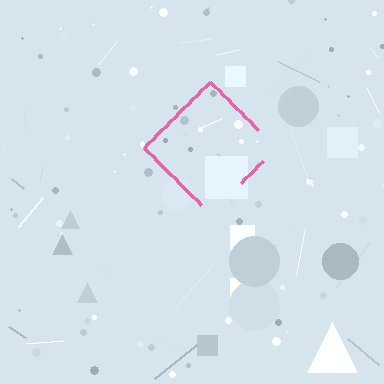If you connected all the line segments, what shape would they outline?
They would outline a diamond.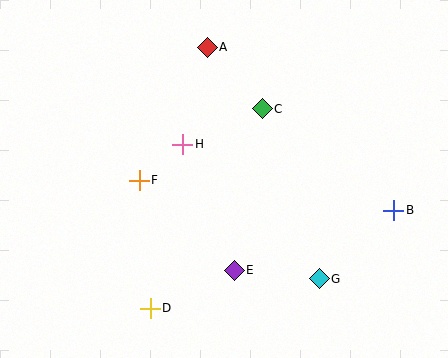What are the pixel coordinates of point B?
Point B is at (394, 210).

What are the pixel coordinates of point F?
Point F is at (139, 180).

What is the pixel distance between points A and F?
The distance between A and F is 149 pixels.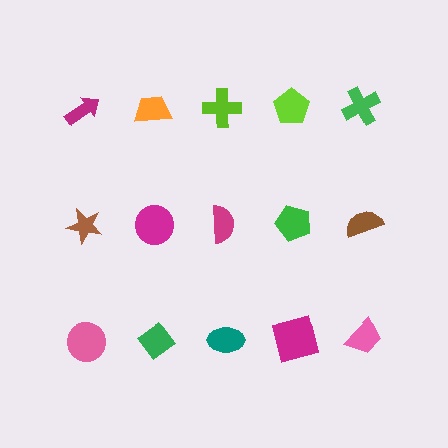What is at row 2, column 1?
A brown star.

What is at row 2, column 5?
A brown semicircle.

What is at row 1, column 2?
An orange trapezoid.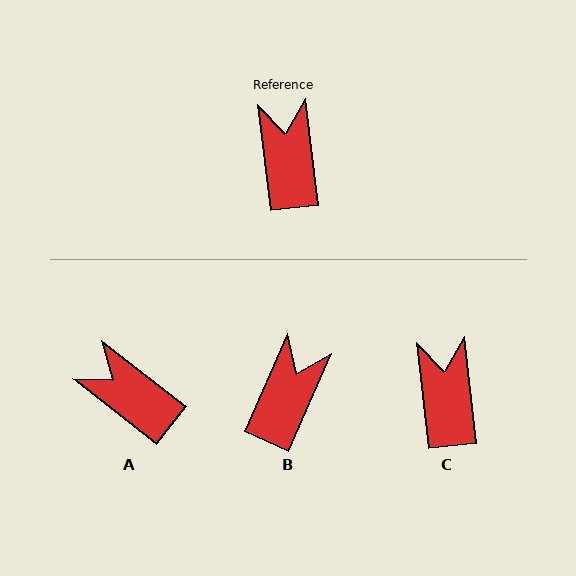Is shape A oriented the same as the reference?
No, it is off by about 45 degrees.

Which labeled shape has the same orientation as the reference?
C.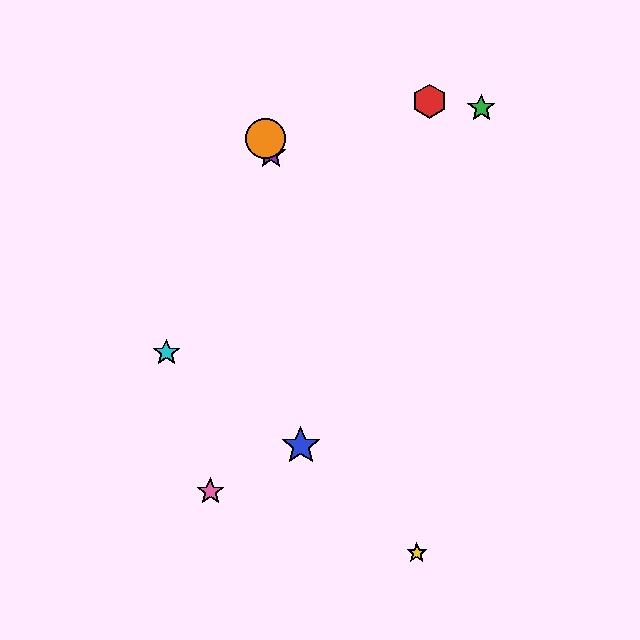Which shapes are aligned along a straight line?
The yellow star, the purple star, the orange circle are aligned along a straight line.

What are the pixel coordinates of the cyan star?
The cyan star is at (166, 353).